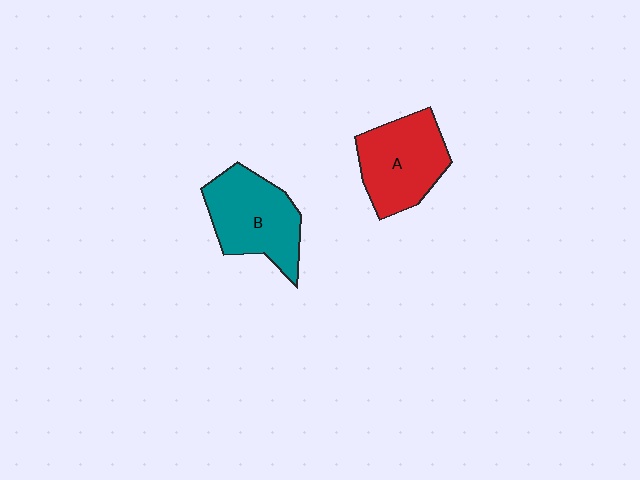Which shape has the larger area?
Shape B (teal).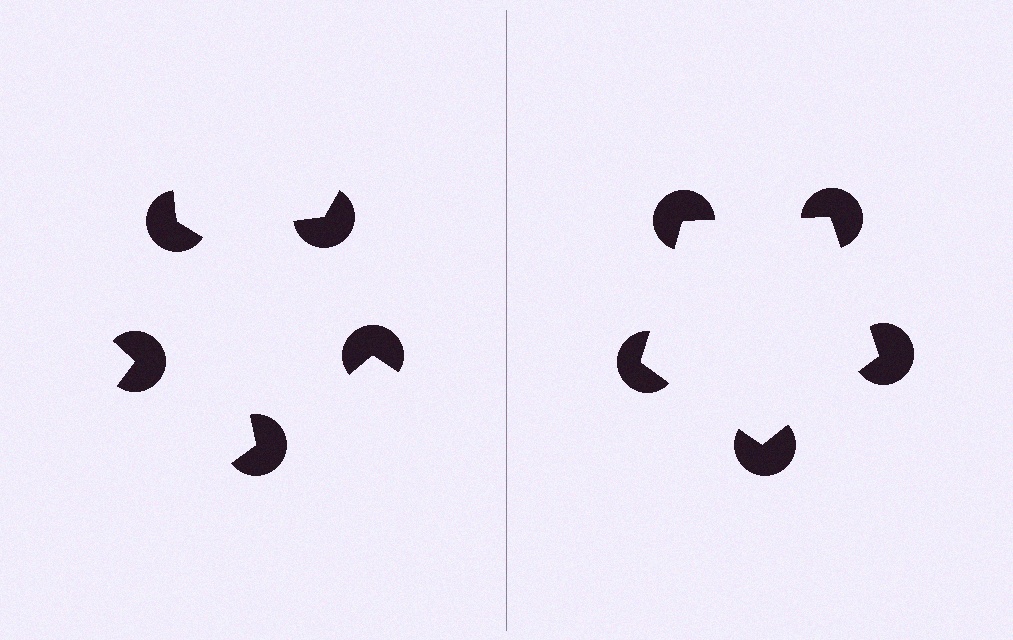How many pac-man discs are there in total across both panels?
10 — 5 on each side.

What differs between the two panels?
The pac-man discs are positioned identically on both sides; only the wedge orientations differ. On the right they align to a pentagon; on the left they are misaligned.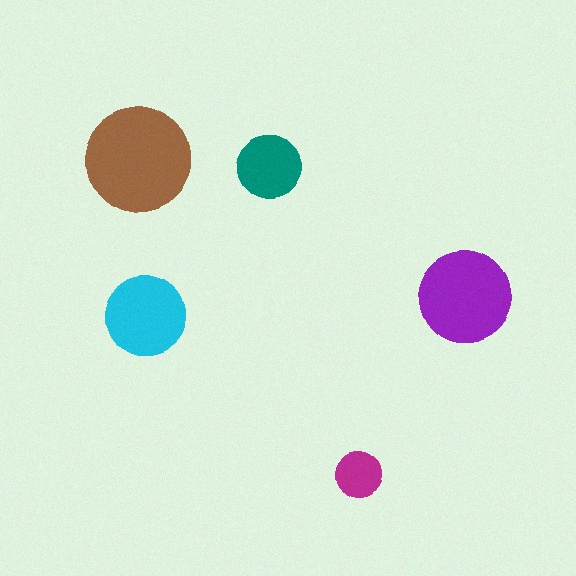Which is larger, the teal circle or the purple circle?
The purple one.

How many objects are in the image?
There are 5 objects in the image.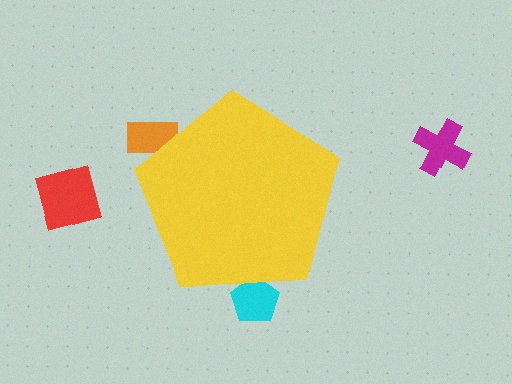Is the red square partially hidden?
No, the red square is fully visible.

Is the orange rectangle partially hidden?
Yes, the orange rectangle is partially hidden behind the yellow pentagon.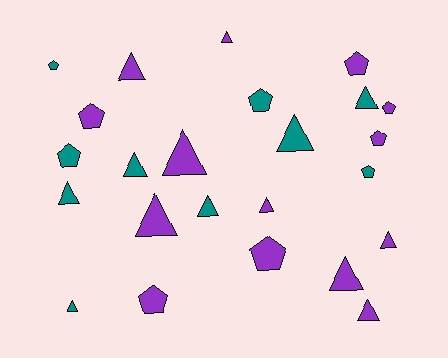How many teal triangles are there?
There are 6 teal triangles.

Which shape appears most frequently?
Triangle, with 14 objects.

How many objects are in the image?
There are 24 objects.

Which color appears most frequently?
Purple, with 14 objects.